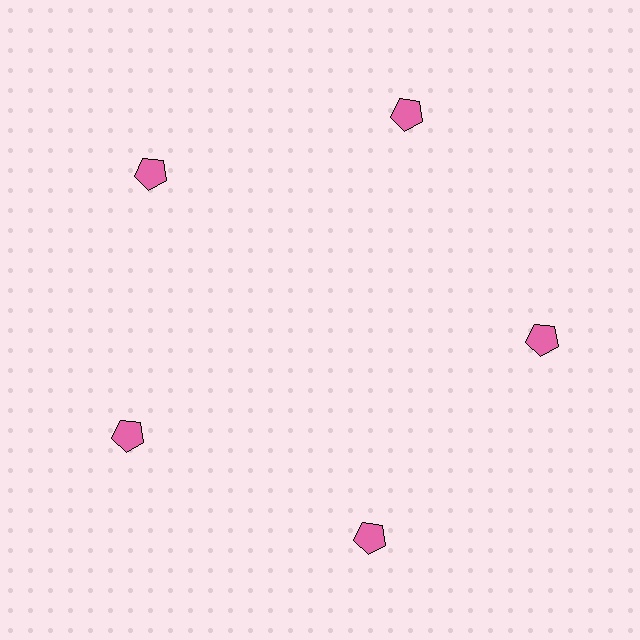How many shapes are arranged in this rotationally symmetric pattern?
There are 5 shapes, arranged in 5 groups of 1.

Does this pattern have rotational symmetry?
Yes, this pattern has 5-fold rotational symmetry. It looks the same after rotating 72 degrees around the center.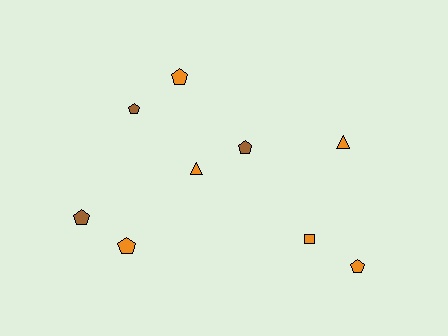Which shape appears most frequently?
Pentagon, with 6 objects.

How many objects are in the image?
There are 9 objects.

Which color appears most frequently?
Orange, with 6 objects.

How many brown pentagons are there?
There are 3 brown pentagons.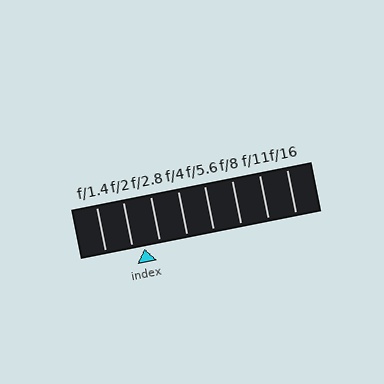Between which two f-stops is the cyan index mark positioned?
The index mark is between f/2 and f/2.8.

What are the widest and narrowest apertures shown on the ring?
The widest aperture shown is f/1.4 and the narrowest is f/16.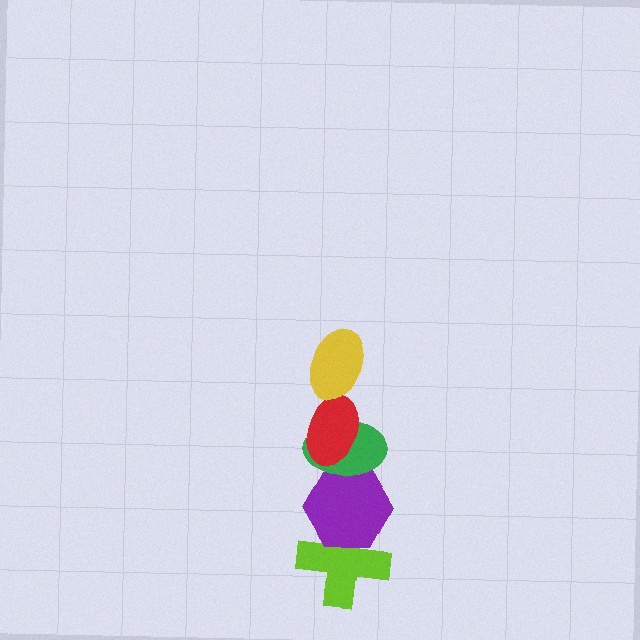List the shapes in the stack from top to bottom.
From top to bottom: the yellow ellipse, the red ellipse, the green ellipse, the purple hexagon, the lime cross.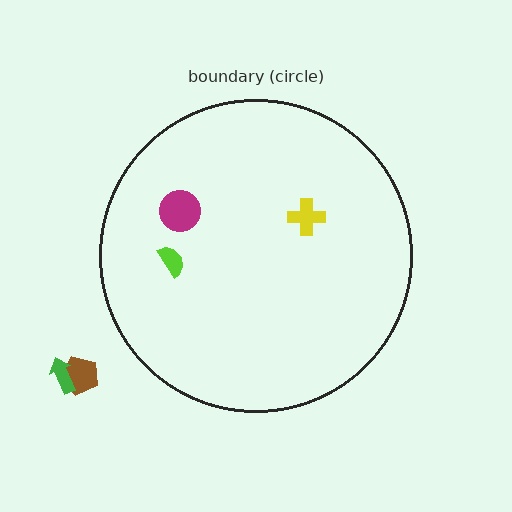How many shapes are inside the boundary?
3 inside, 2 outside.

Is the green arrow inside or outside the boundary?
Outside.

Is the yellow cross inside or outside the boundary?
Inside.